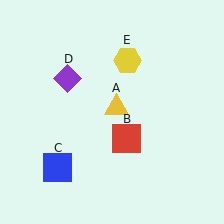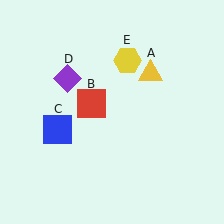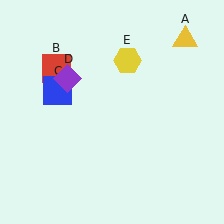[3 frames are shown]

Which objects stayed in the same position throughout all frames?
Purple diamond (object D) and yellow hexagon (object E) remained stationary.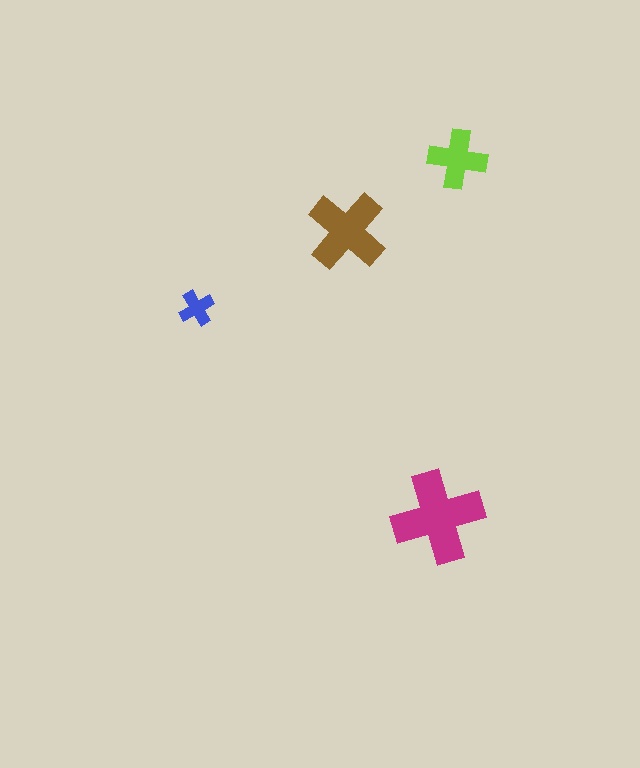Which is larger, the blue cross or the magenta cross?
The magenta one.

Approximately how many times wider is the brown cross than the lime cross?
About 1.5 times wider.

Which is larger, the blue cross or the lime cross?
The lime one.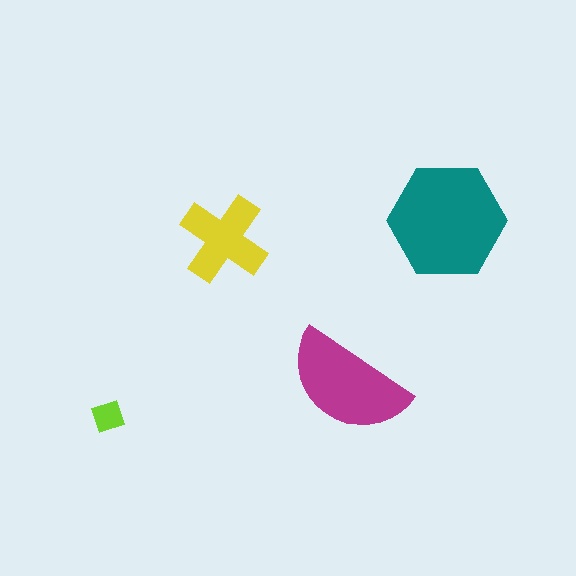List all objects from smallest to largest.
The lime square, the yellow cross, the magenta semicircle, the teal hexagon.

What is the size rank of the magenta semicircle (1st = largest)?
2nd.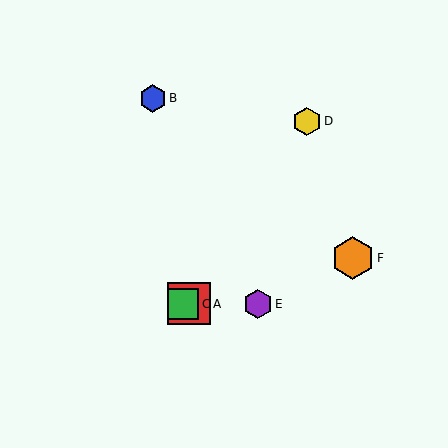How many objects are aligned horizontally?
3 objects (A, C, E) are aligned horizontally.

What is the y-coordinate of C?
Object C is at y≈304.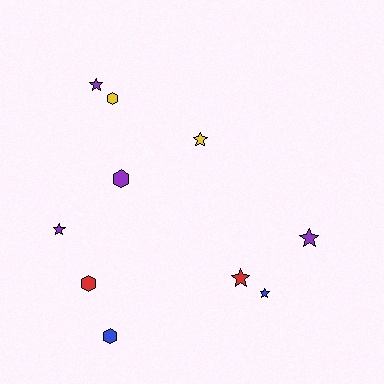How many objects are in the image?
There are 10 objects.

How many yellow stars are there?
There is 1 yellow star.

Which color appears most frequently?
Purple, with 4 objects.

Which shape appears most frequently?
Star, with 6 objects.